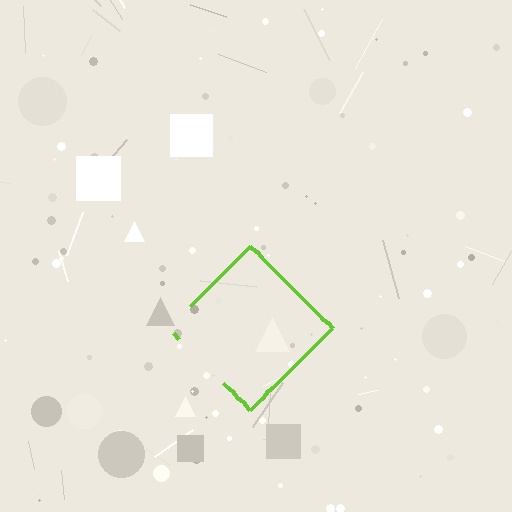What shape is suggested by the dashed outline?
The dashed outline suggests a diamond.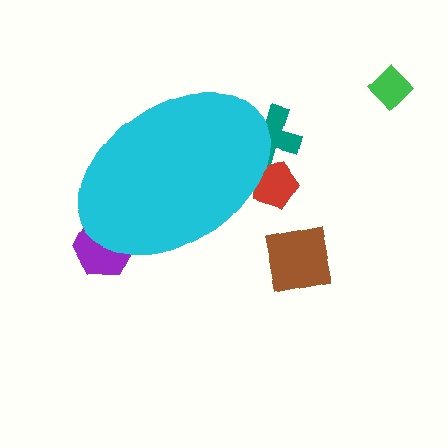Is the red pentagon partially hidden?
Yes, the red pentagon is partially hidden behind the cyan ellipse.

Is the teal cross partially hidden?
Yes, the teal cross is partially hidden behind the cyan ellipse.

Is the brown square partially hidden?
No, the brown square is fully visible.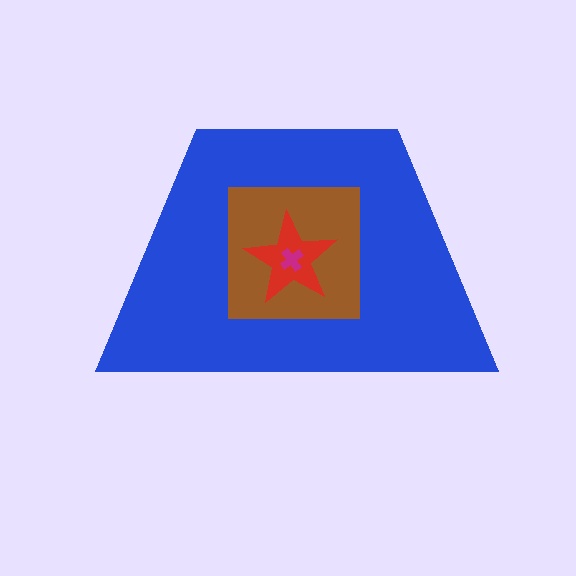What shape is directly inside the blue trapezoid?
The brown square.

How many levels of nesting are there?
4.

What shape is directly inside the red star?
The magenta cross.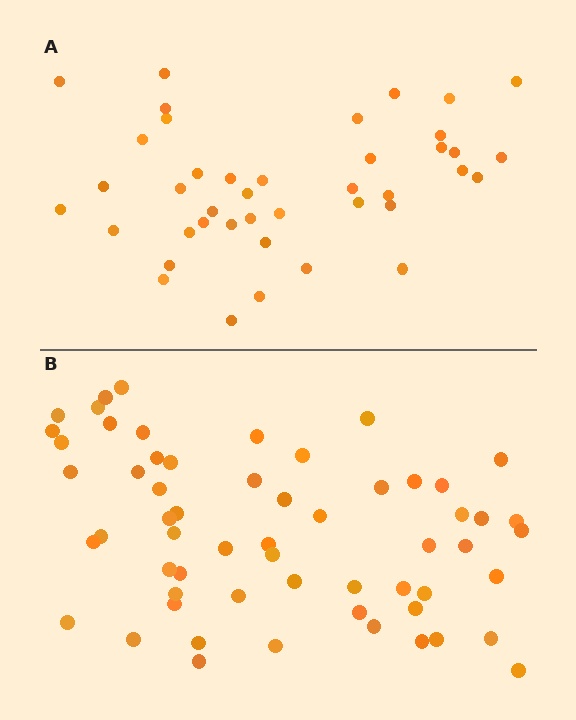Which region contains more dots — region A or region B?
Region B (the bottom region) has more dots.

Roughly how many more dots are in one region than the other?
Region B has approximately 20 more dots than region A.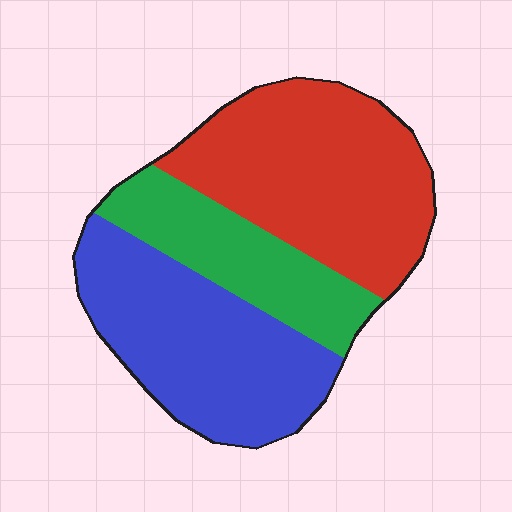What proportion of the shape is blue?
Blue covers around 35% of the shape.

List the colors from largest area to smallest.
From largest to smallest: red, blue, green.